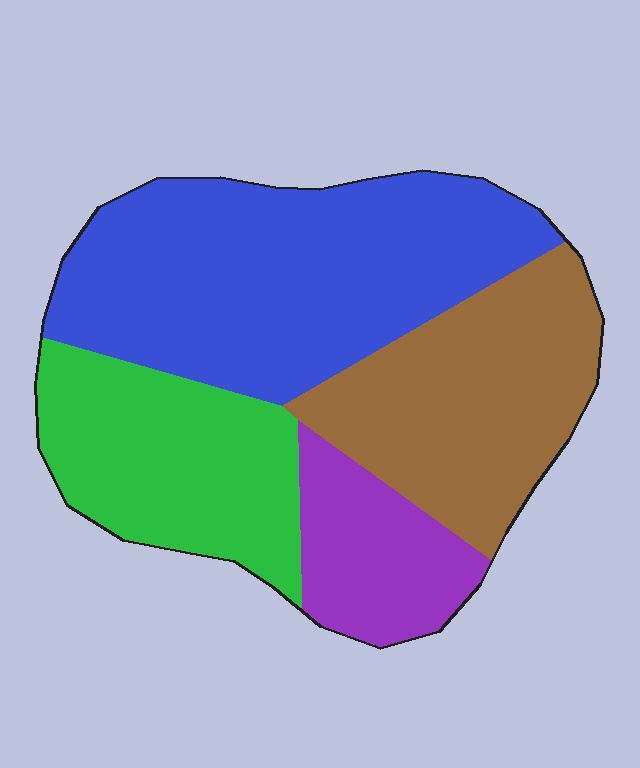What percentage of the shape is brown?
Brown takes up about one quarter (1/4) of the shape.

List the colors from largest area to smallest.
From largest to smallest: blue, brown, green, purple.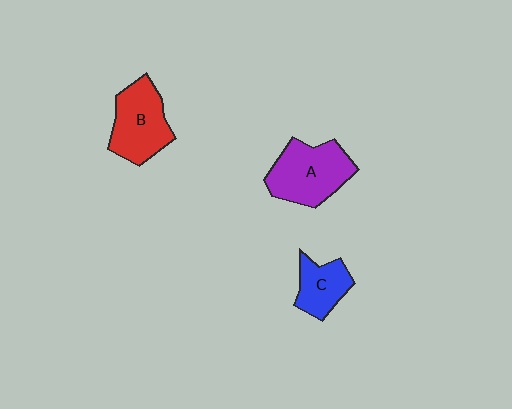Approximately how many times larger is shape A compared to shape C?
Approximately 1.7 times.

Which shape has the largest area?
Shape A (purple).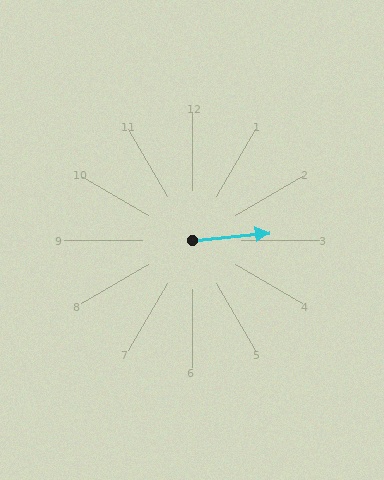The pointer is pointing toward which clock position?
Roughly 3 o'clock.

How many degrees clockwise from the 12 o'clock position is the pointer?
Approximately 84 degrees.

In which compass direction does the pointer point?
East.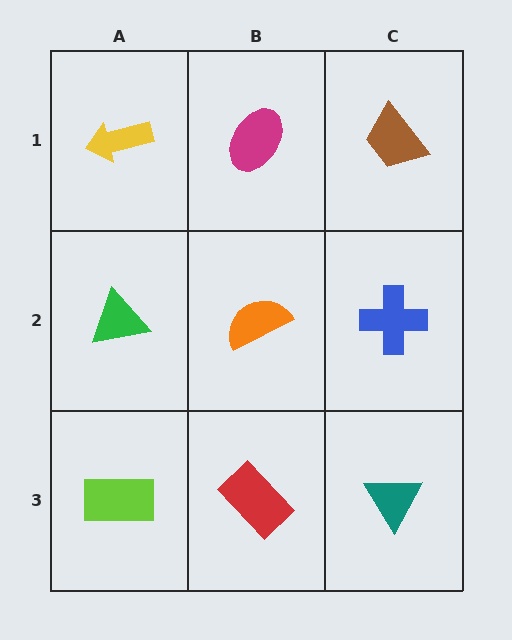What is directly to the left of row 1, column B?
A yellow arrow.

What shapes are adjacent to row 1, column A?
A green triangle (row 2, column A), a magenta ellipse (row 1, column B).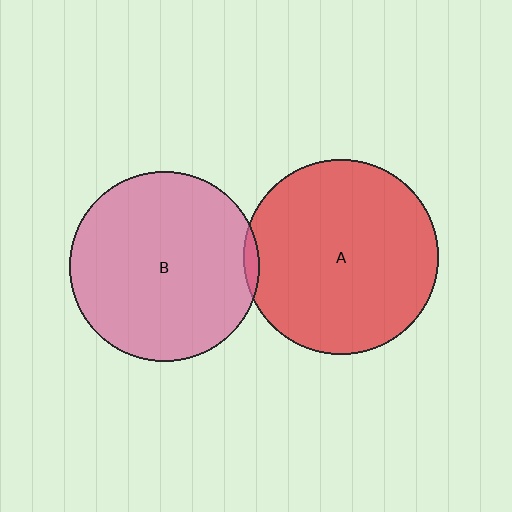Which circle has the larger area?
Circle A (red).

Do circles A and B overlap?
Yes.